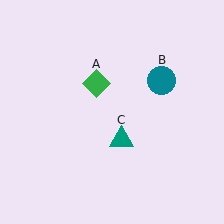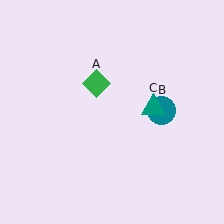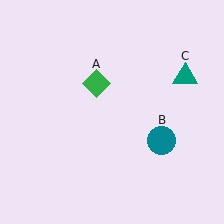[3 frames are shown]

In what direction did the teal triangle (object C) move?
The teal triangle (object C) moved up and to the right.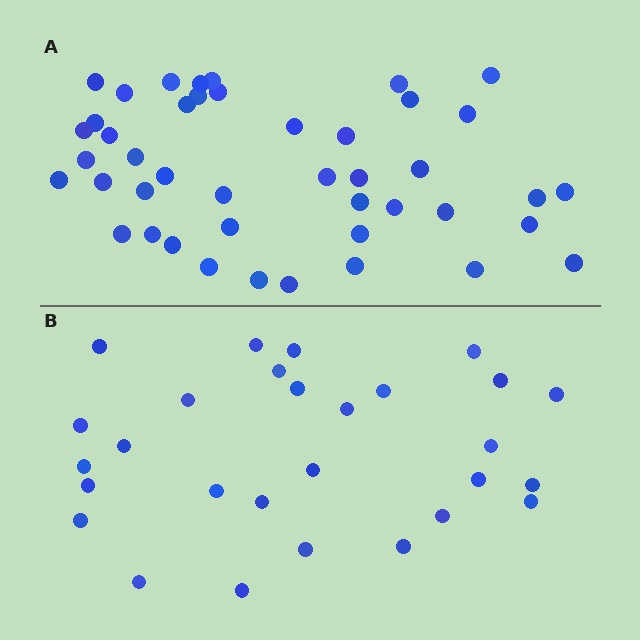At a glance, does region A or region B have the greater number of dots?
Region A (the top region) has more dots.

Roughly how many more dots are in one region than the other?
Region A has approximately 15 more dots than region B.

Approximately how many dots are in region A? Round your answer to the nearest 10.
About 40 dots. (The exact count is 44, which rounds to 40.)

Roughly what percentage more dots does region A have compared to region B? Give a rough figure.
About 55% more.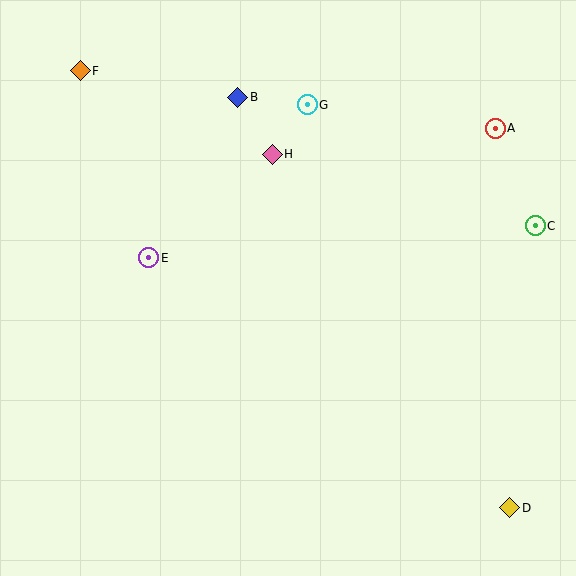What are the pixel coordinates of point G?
Point G is at (307, 105).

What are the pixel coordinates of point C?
Point C is at (535, 226).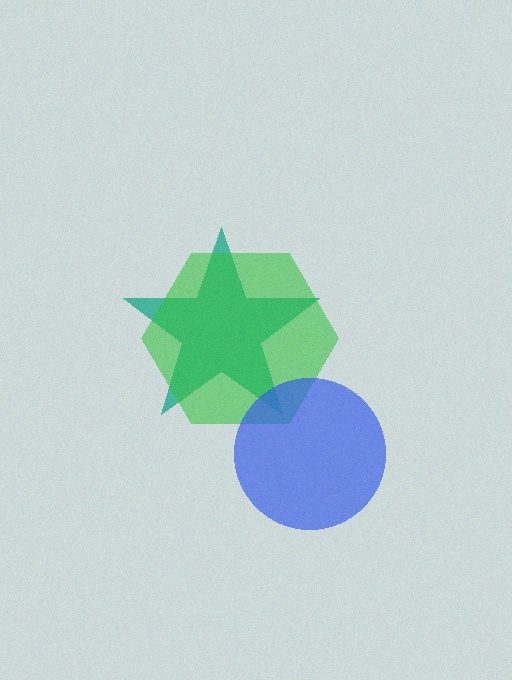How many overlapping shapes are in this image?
There are 3 overlapping shapes in the image.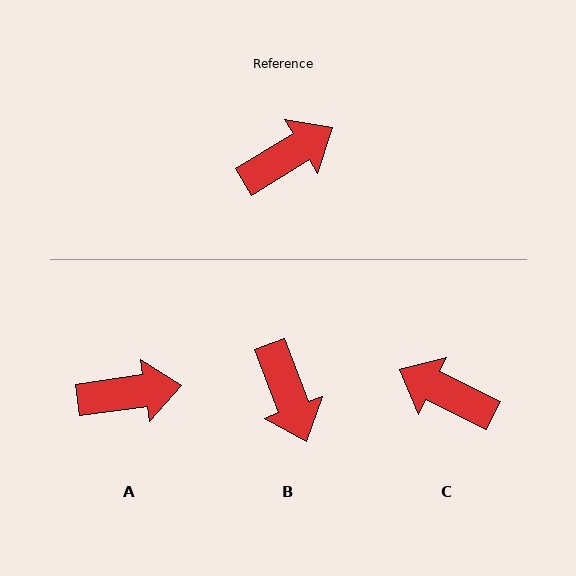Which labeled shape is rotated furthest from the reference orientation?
C, about 122 degrees away.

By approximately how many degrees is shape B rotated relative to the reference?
Approximately 101 degrees clockwise.